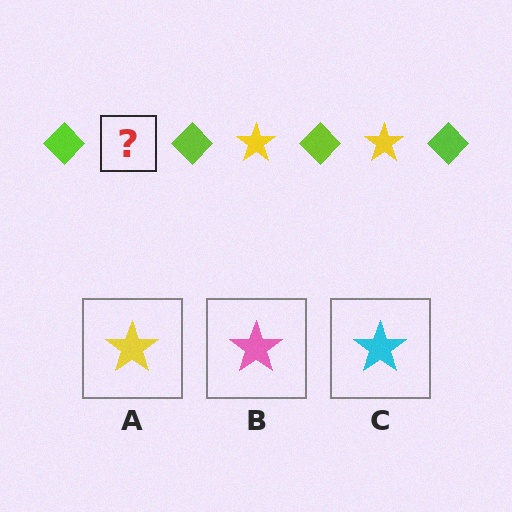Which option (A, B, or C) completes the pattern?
A.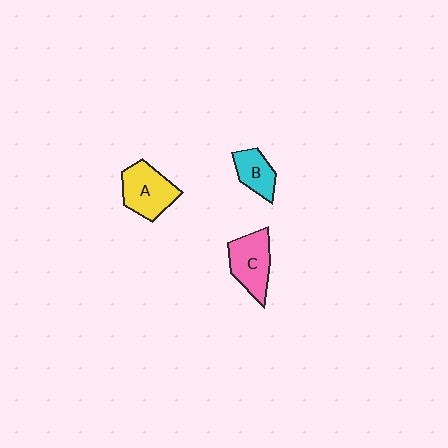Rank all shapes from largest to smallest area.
From largest to smallest: A (yellow), C (pink), B (cyan).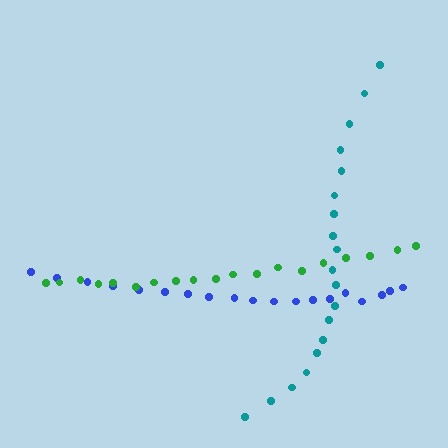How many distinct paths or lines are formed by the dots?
There are 3 distinct paths.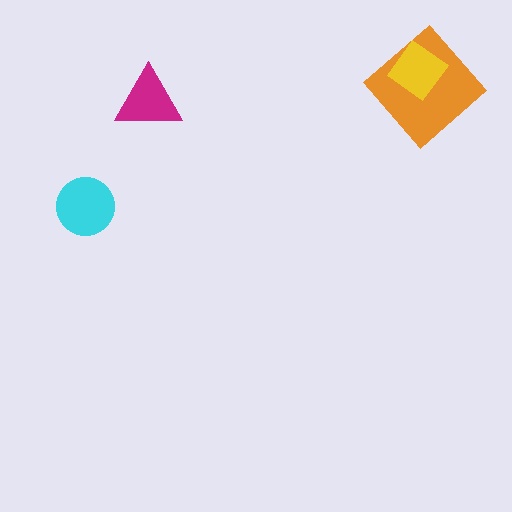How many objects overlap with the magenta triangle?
0 objects overlap with the magenta triangle.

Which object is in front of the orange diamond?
The yellow diamond is in front of the orange diamond.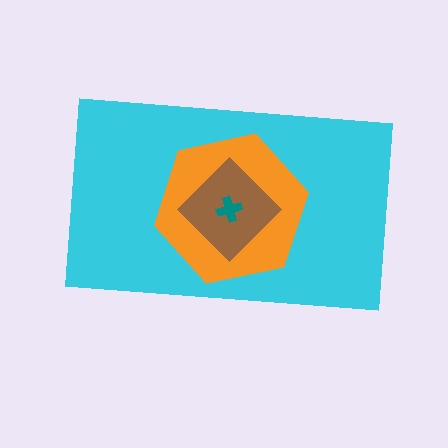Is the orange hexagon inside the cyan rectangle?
Yes.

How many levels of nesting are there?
4.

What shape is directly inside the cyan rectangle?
The orange hexagon.